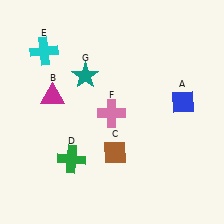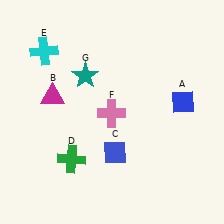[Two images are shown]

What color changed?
The diamond (C) changed from brown in Image 1 to blue in Image 2.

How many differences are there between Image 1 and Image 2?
There is 1 difference between the two images.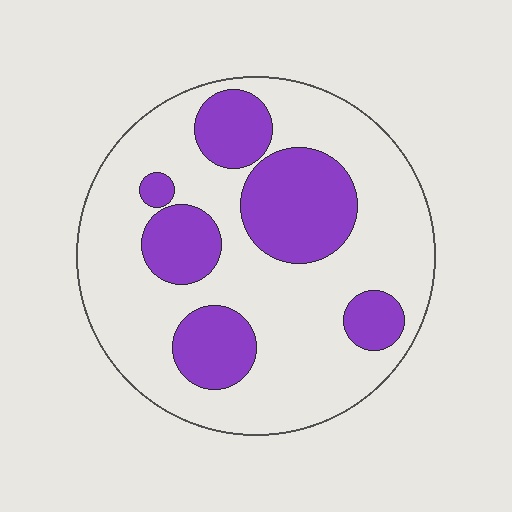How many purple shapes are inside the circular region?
6.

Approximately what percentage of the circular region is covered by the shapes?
Approximately 30%.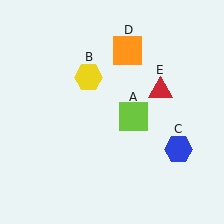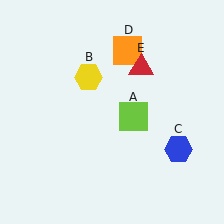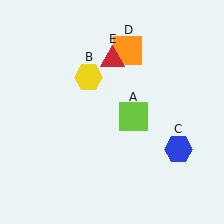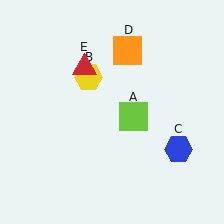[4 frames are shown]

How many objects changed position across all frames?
1 object changed position: red triangle (object E).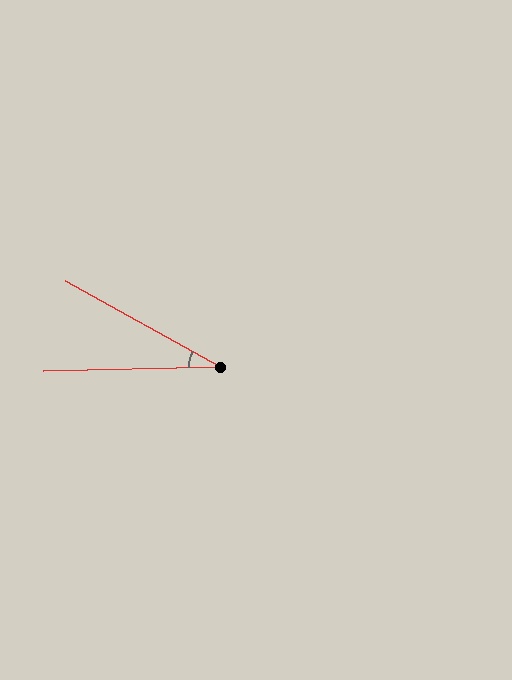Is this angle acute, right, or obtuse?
It is acute.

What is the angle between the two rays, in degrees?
Approximately 30 degrees.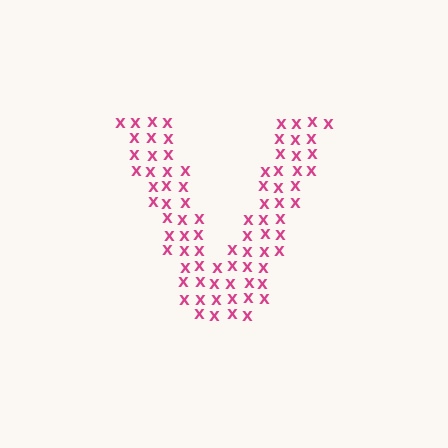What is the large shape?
The large shape is the letter V.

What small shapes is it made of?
It is made of small letter X's.